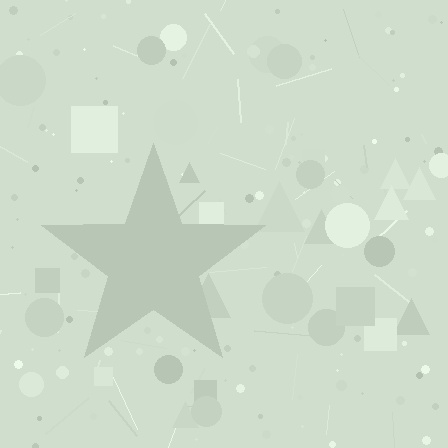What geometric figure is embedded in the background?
A star is embedded in the background.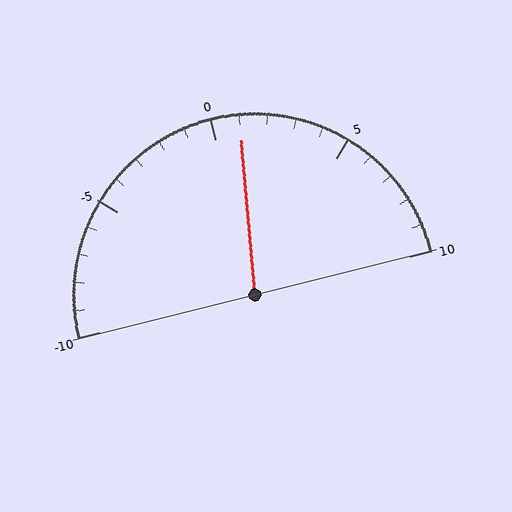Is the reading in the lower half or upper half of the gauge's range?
The reading is in the upper half of the range (-10 to 10).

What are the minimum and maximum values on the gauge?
The gauge ranges from -10 to 10.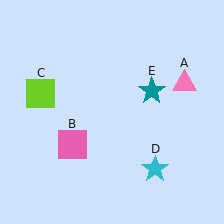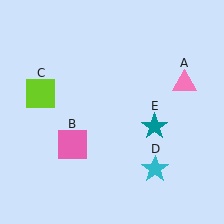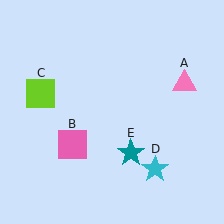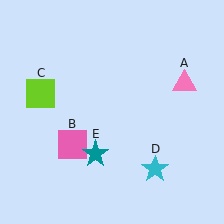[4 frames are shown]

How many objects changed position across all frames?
1 object changed position: teal star (object E).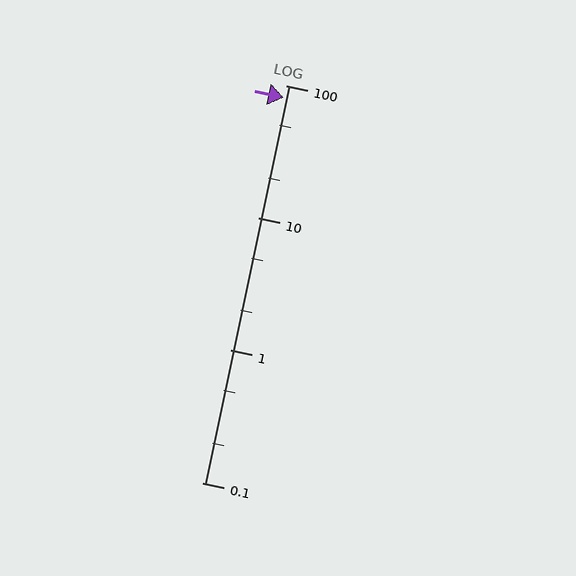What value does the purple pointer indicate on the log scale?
The pointer indicates approximately 81.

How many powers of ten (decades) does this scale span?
The scale spans 3 decades, from 0.1 to 100.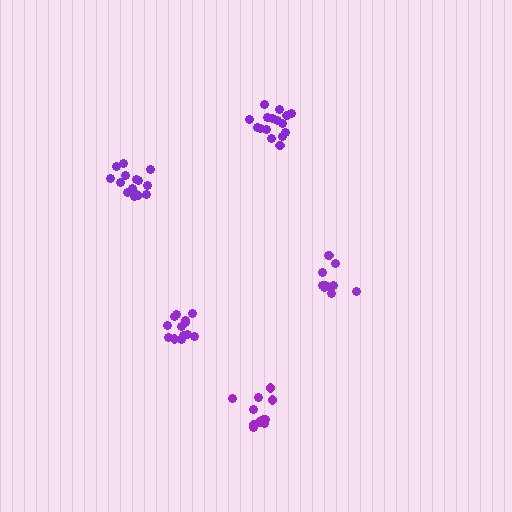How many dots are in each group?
Group 1: 16 dots, Group 2: 13 dots, Group 3: 11 dots, Group 4: 15 dots, Group 5: 11 dots (66 total).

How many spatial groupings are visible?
There are 5 spatial groupings.